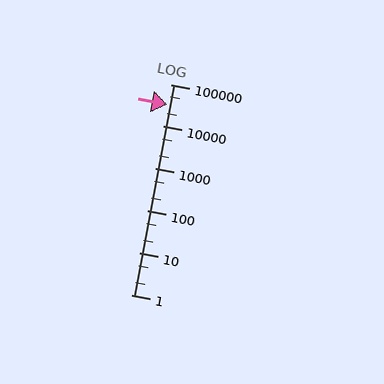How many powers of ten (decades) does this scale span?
The scale spans 5 decades, from 1 to 100000.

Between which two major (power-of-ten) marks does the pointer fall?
The pointer is between 10000 and 100000.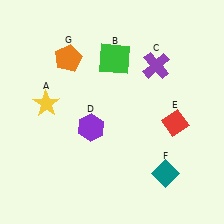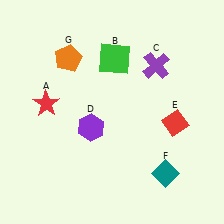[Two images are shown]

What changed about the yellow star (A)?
In Image 1, A is yellow. In Image 2, it changed to red.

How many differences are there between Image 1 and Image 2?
There is 1 difference between the two images.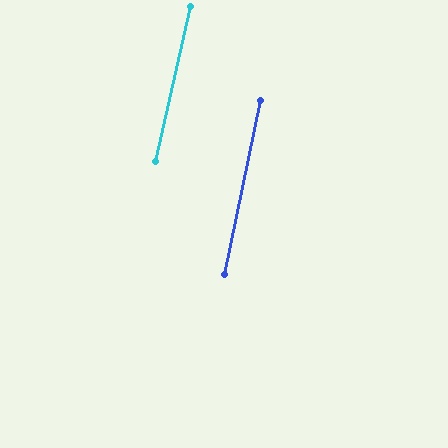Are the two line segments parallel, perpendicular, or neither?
Parallel — their directions differ by only 1.2°.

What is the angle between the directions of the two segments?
Approximately 1 degree.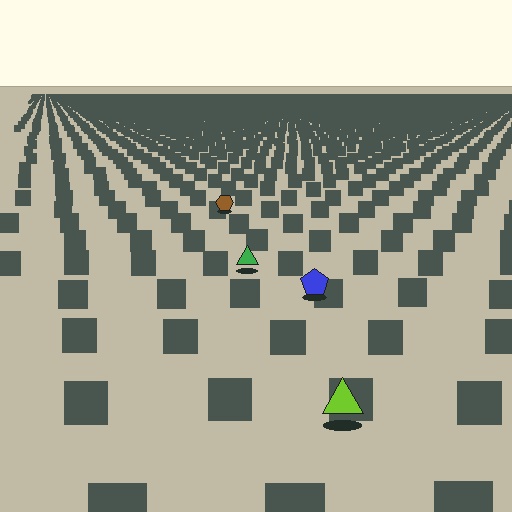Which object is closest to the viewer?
The lime triangle is closest. The texture marks near it are larger and more spread out.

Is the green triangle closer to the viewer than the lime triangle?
No. The lime triangle is closer — you can tell from the texture gradient: the ground texture is coarser near it.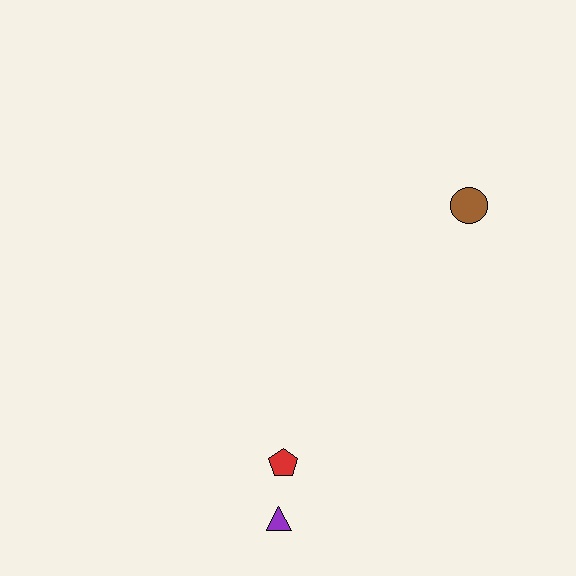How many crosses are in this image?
There are no crosses.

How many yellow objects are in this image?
There are no yellow objects.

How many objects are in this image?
There are 3 objects.